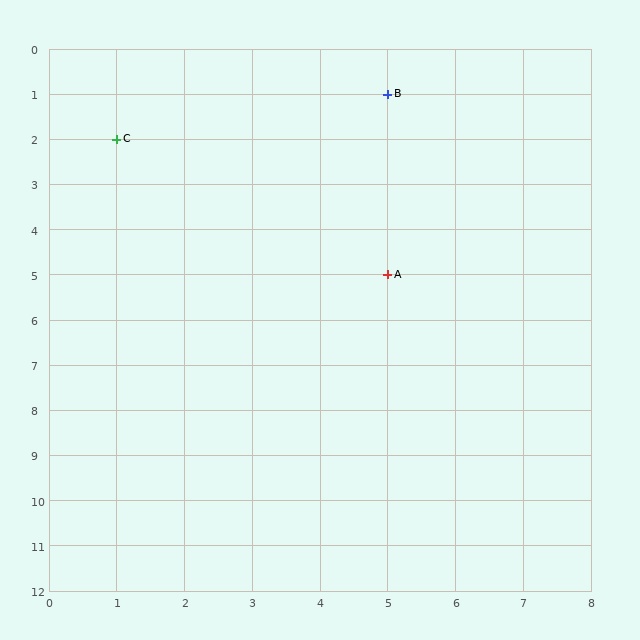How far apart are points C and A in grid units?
Points C and A are 4 columns and 3 rows apart (about 5.0 grid units diagonally).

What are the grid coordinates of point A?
Point A is at grid coordinates (5, 5).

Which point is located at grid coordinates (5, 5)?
Point A is at (5, 5).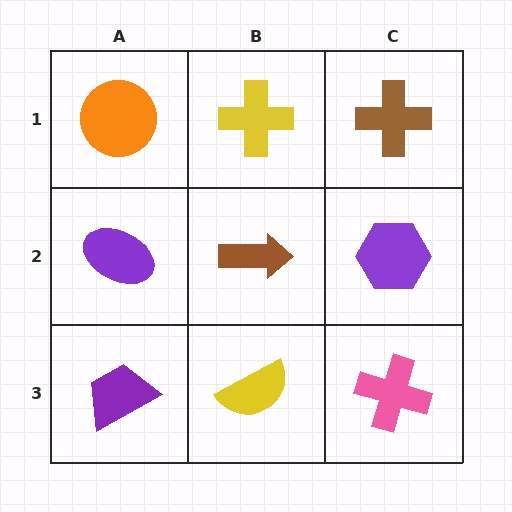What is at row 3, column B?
A yellow semicircle.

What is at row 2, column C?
A purple hexagon.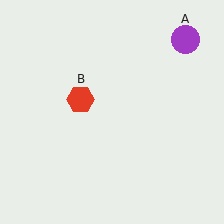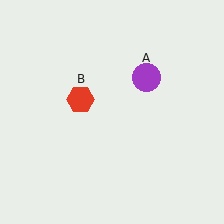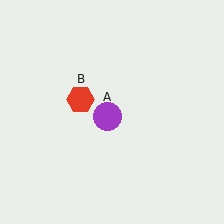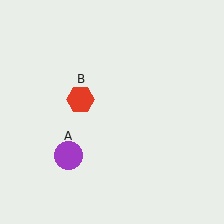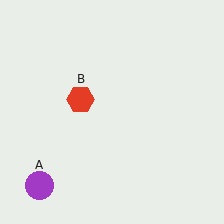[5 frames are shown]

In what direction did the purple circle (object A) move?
The purple circle (object A) moved down and to the left.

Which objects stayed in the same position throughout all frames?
Red hexagon (object B) remained stationary.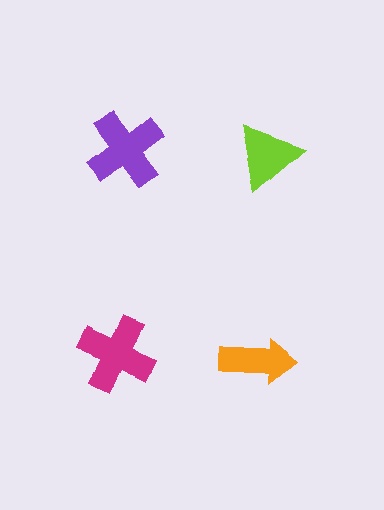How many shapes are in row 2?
2 shapes.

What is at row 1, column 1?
A purple cross.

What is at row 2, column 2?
An orange arrow.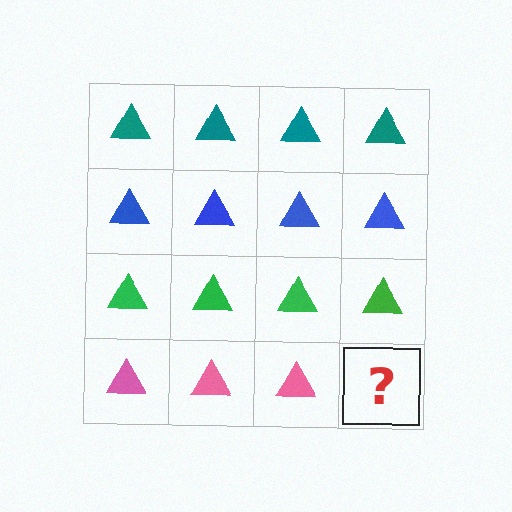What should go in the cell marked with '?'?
The missing cell should contain a pink triangle.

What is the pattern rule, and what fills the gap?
The rule is that each row has a consistent color. The gap should be filled with a pink triangle.